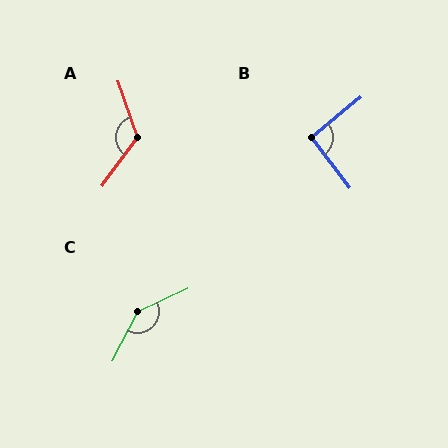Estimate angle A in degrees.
Approximately 124 degrees.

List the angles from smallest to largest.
B (92°), A (124°), C (143°).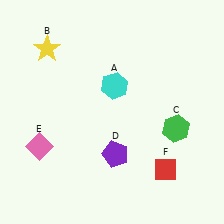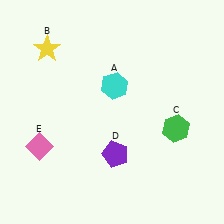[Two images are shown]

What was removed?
The red diamond (F) was removed in Image 2.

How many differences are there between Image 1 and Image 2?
There is 1 difference between the two images.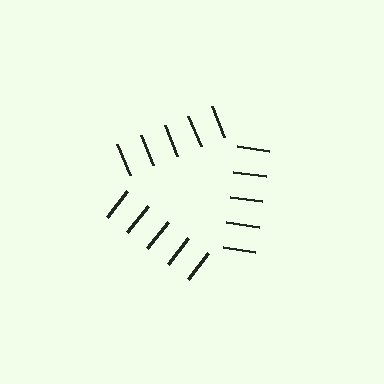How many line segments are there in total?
15 — 5 along each of the 3 edges.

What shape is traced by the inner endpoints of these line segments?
An illusory triangle — the line segments terminate on its edges but no continuous stroke is drawn.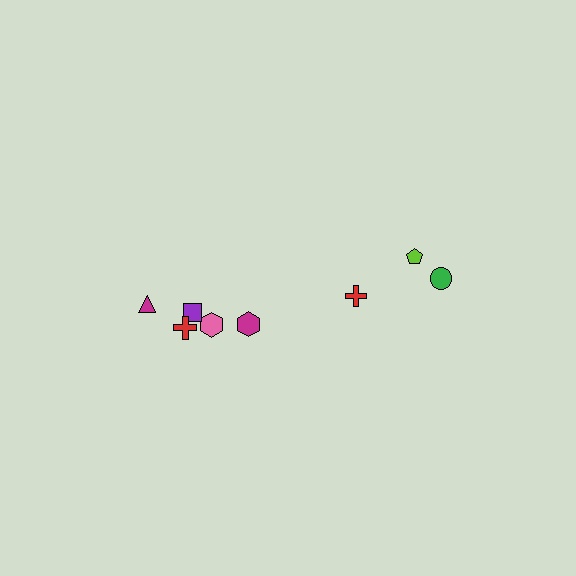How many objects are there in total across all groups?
There are 8 objects.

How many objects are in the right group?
There are 3 objects.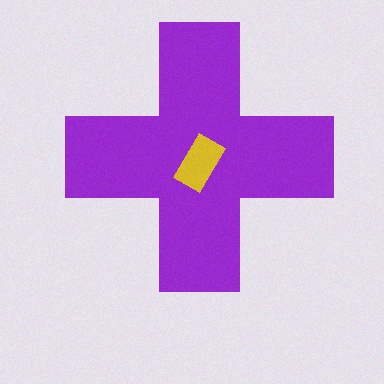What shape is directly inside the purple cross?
The yellow rectangle.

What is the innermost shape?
The yellow rectangle.